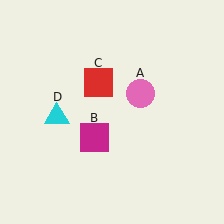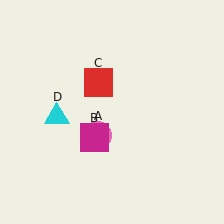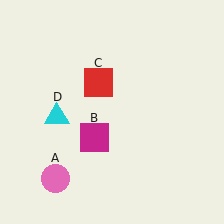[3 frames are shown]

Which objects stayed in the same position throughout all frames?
Magenta square (object B) and red square (object C) and cyan triangle (object D) remained stationary.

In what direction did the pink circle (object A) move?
The pink circle (object A) moved down and to the left.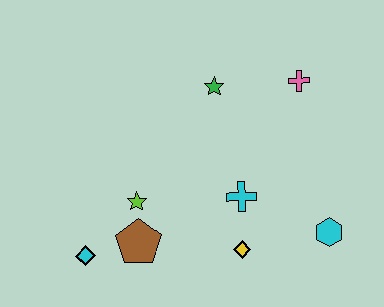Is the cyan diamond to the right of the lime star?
No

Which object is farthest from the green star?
The cyan diamond is farthest from the green star.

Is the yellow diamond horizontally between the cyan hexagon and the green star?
Yes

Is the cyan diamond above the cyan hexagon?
No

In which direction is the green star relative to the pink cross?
The green star is to the left of the pink cross.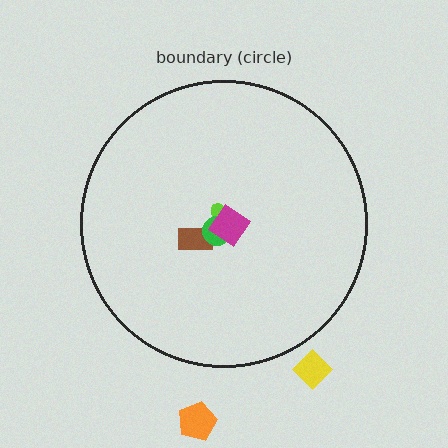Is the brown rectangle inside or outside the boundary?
Inside.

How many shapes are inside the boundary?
4 inside, 2 outside.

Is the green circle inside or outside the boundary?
Inside.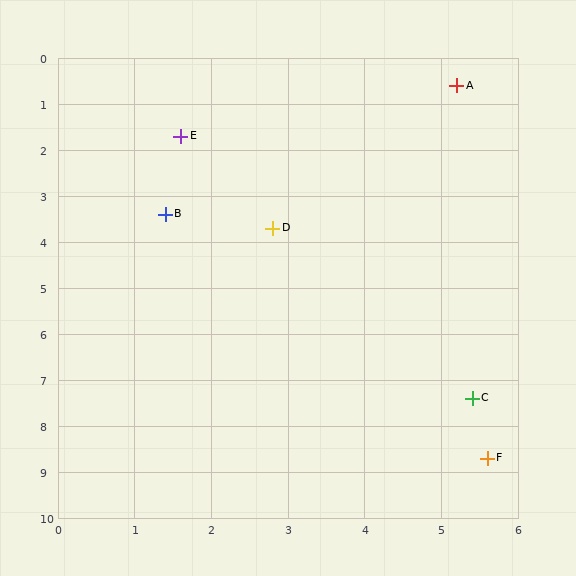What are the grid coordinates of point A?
Point A is at approximately (5.2, 0.6).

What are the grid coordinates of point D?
Point D is at approximately (2.8, 3.7).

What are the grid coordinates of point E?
Point E is at approximately (1.6, 1.7).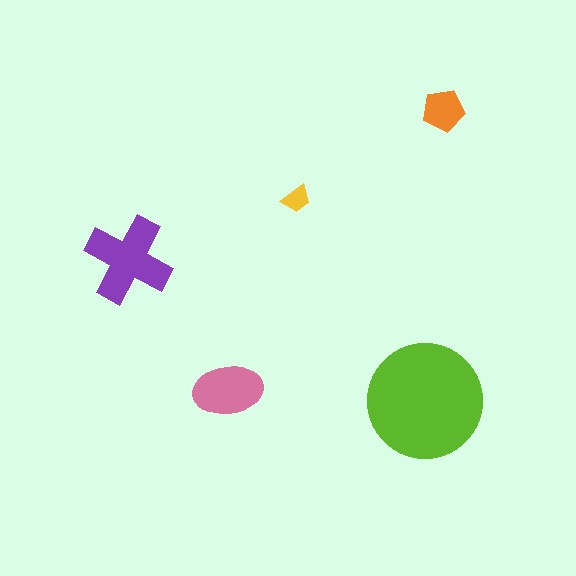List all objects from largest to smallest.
The lime circle, the purple cross, the pink ellipse, the orange pentagon, the yellow trapezoid.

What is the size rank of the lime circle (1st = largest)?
1st.